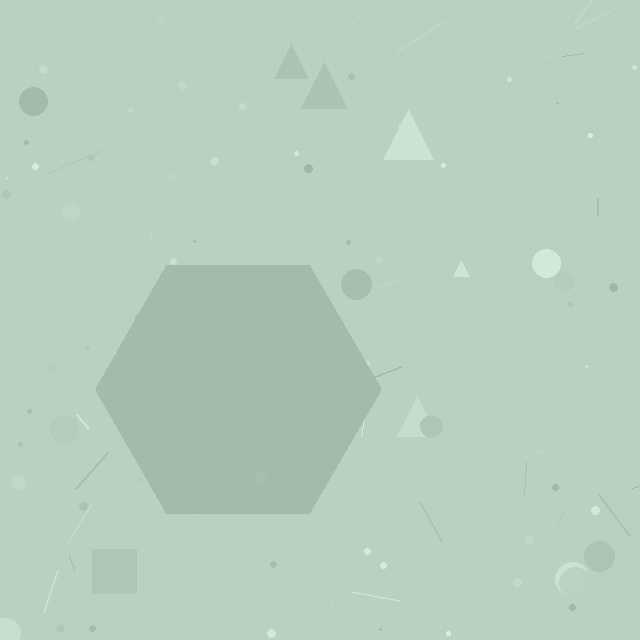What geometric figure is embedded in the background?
A hexagon is embedded in the background.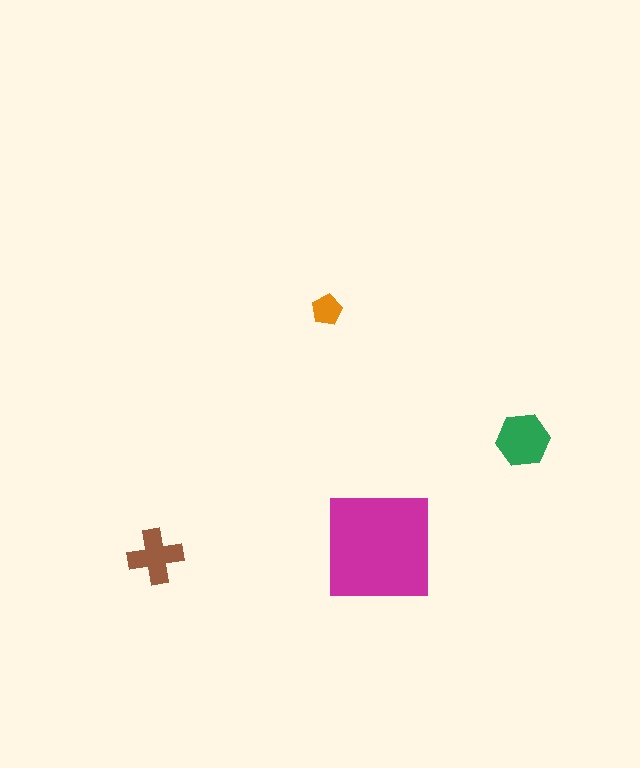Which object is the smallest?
The orange pentagon.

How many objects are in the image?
There are 4 objects in the image.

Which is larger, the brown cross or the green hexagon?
The green hexagon.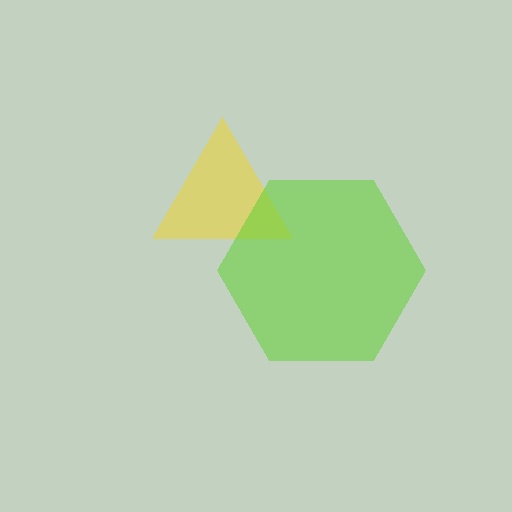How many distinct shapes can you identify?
There are 2 distinct shapes: a yellow triangle, a lime hexagon.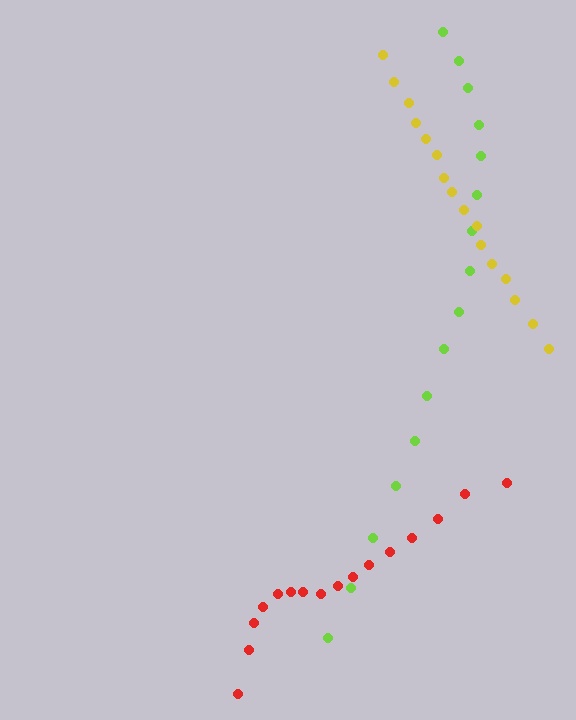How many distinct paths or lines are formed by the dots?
There are 3 distinct paths.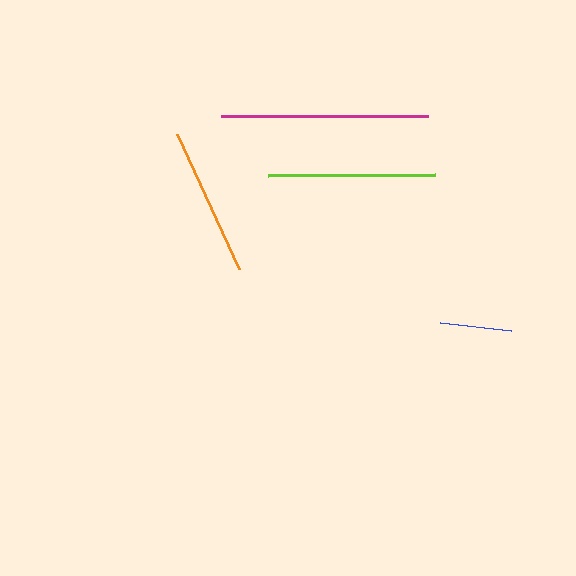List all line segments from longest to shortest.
From longest to shortest: magenta, lime, orange, blue.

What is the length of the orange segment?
The orange segment is approximately 148 pixels long.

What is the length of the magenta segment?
The magenta segment is approximately 207 pixels long.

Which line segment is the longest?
The magenta line is the longest at approximately 207 pixels.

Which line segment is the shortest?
The blue line is the shortest at approximately 71 pixels.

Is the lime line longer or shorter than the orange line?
The lime line is longer than the orange line.